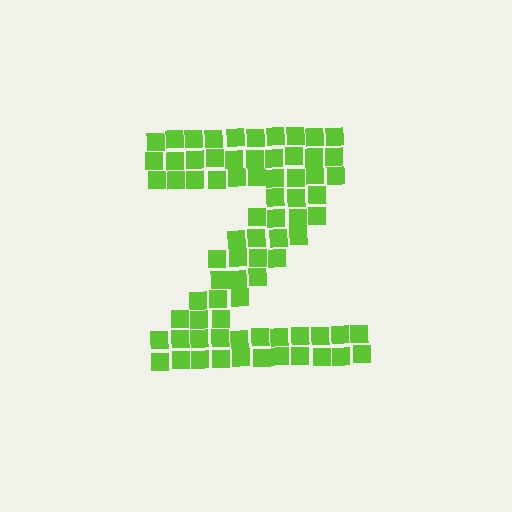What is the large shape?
The large shape is the letter Z.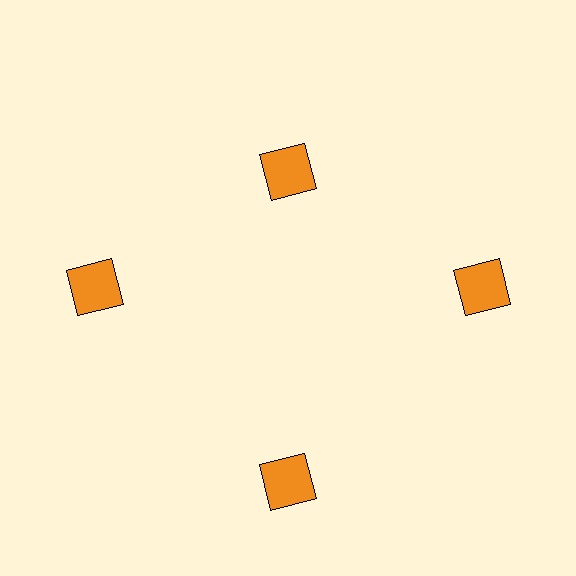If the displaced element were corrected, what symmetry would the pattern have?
It would have 4-fold rotational symmetry — the pattern would map onto itself every 90 degrees.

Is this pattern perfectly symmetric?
No. The 4 orange squares are arranged in a ring, but one element near the 12 o'clock position is pulled inward toward the center, breaking the 4-fold rotational symmetry.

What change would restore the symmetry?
The symmetry would be restored by moving it outward, back onto the ring so that all 4 squares sit at equal angles and equal distance from the center.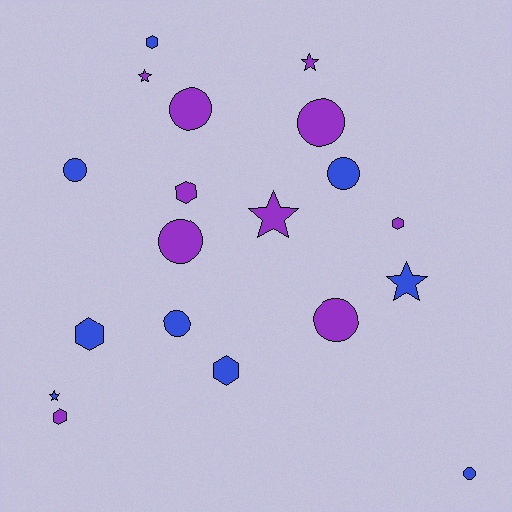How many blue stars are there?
There are 2 blue stars.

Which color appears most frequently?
Purple, with 10 objects.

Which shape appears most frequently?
Circle, with 8 objects.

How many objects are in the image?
There are 19 objects.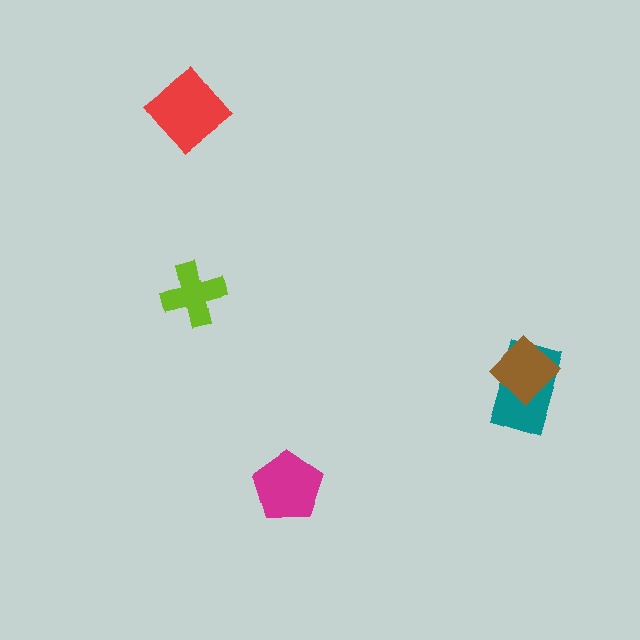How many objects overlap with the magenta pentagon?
0 objects overlap with the magenta pentagon.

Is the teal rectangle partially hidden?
Yes, it is partially covered by another shape.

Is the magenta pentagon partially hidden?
No, no other shape covers it.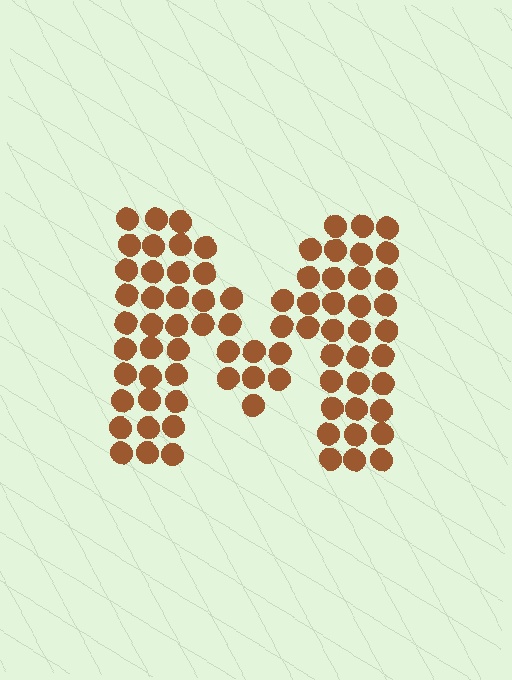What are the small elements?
The small elements are circles.